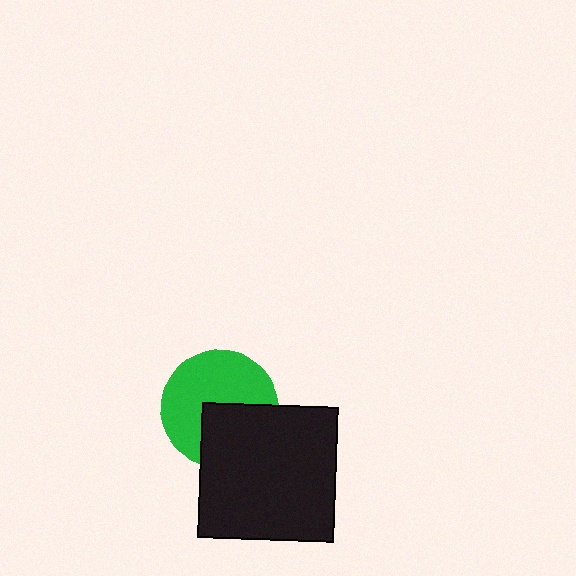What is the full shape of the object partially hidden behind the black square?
The partially hidden object is a green circle.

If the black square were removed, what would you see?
You would see the complete green circle.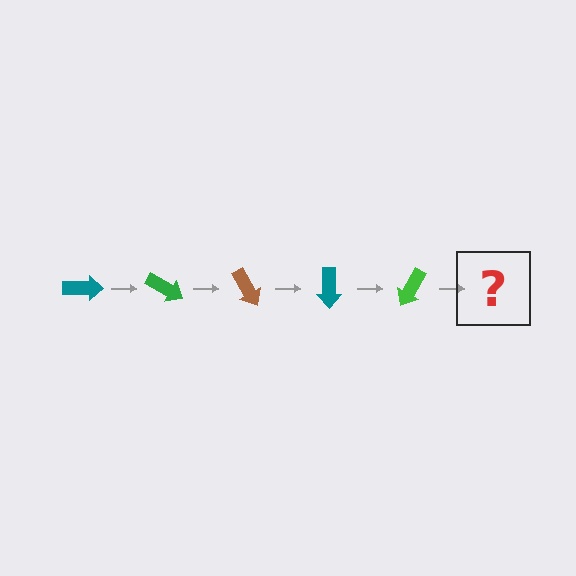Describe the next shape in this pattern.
It should be a brown arrow, rotated 150 degrees from the start.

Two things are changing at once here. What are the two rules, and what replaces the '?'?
The two rules are that it rotates 30 degrees each step and the color cycles through teal, green, and brown. The '?' should be a brown arrow, rotated 150 degrees from the start.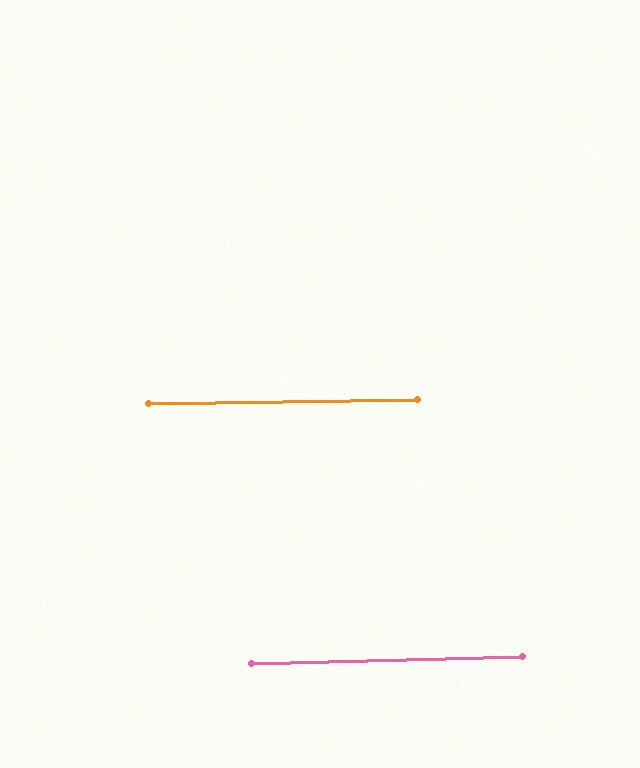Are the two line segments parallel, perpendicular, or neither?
Parallel — their directions differ by only 0.4°.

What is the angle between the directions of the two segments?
Approximately 0 degrees.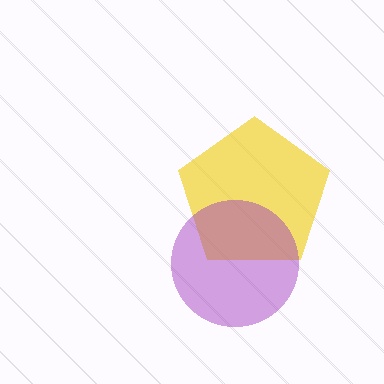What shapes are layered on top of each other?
The layered shapes are: a yellow pentagon, a purple circle.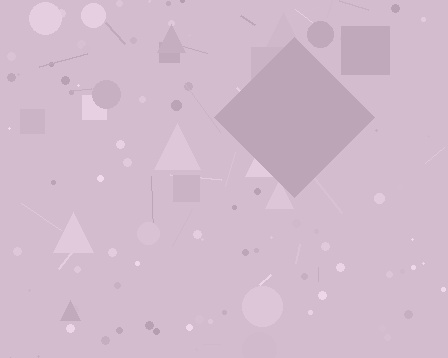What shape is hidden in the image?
A diamond is hidden in the image.